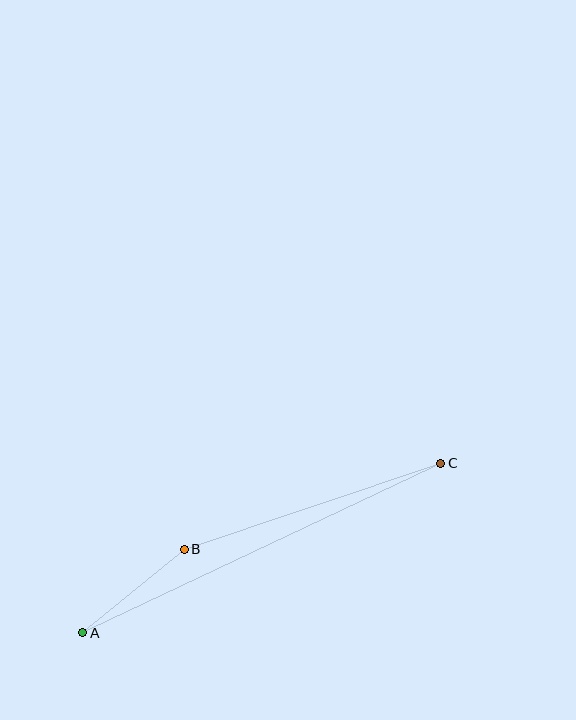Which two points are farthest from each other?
Points A and C are farthest from each other.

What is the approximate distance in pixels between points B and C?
The distance between B and C is approximately 271 pixels.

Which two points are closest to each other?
Points A and B are closest to each other.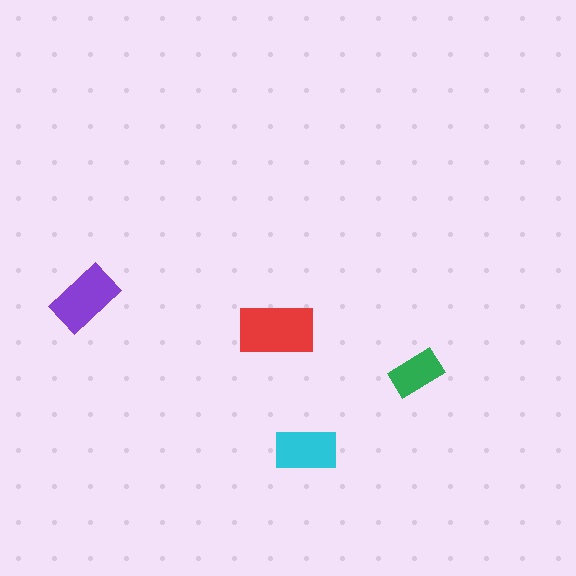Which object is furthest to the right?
The green rectangle is rightmost.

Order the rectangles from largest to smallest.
the red one, the purple one, the cyan one, the green one.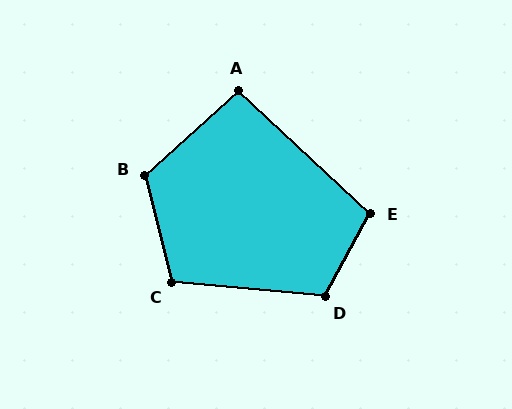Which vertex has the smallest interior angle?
A, at approximately 95 degrees.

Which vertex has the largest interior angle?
B, at approximately 118 degrees.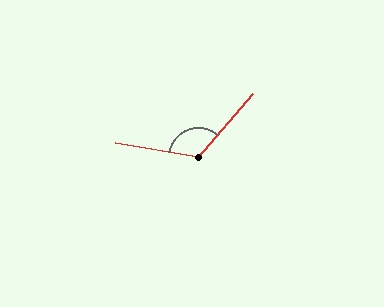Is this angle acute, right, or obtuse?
It is obtuse.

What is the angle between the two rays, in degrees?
Approximately 121 degrees.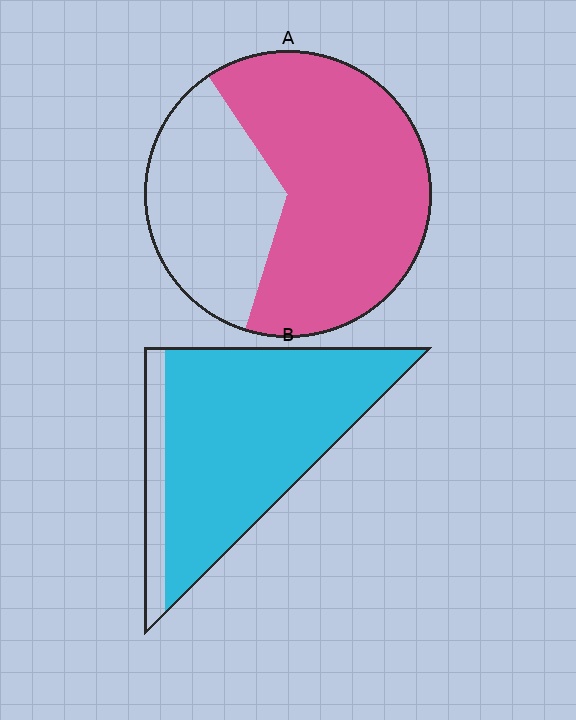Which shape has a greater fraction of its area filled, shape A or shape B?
Shape B.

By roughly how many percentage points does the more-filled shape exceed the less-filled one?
By roughly 20 percentage points (B over A).